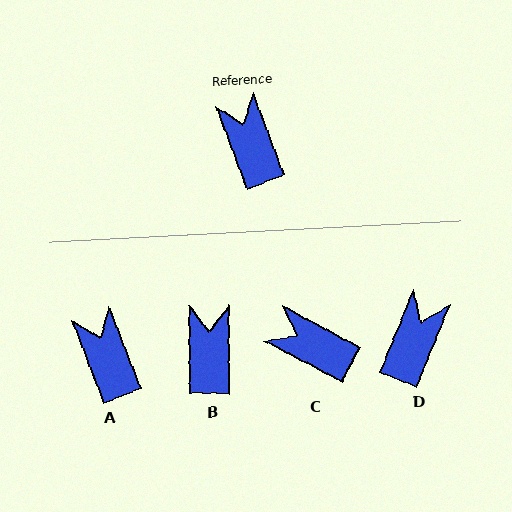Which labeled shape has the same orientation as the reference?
A.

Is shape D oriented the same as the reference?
No, it is off by about 43 degrees.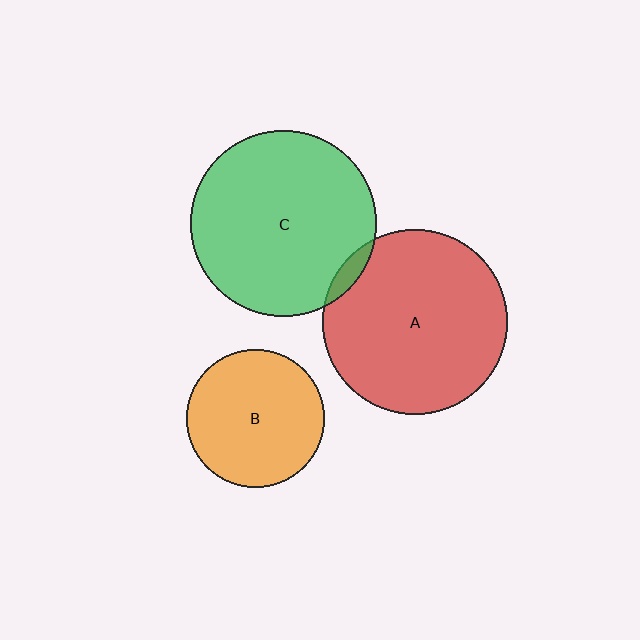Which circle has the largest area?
Circle C (green).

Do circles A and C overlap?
Yes.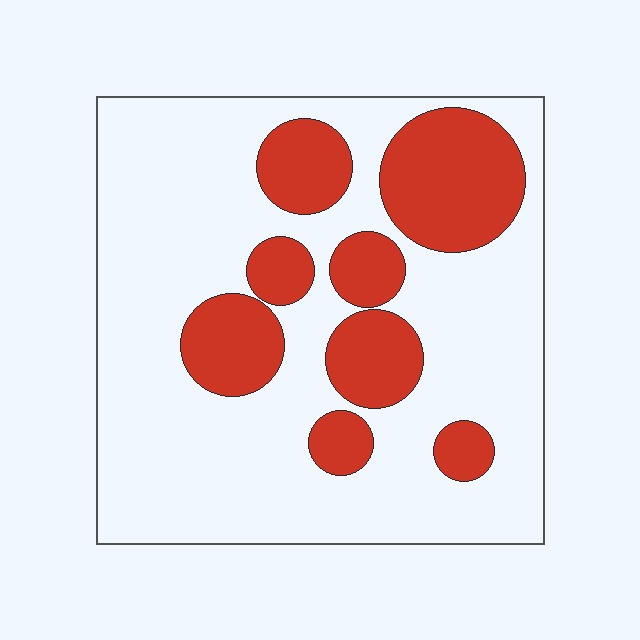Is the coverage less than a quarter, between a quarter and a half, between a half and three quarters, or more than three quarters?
Between a quarter and a half.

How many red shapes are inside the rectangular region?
8.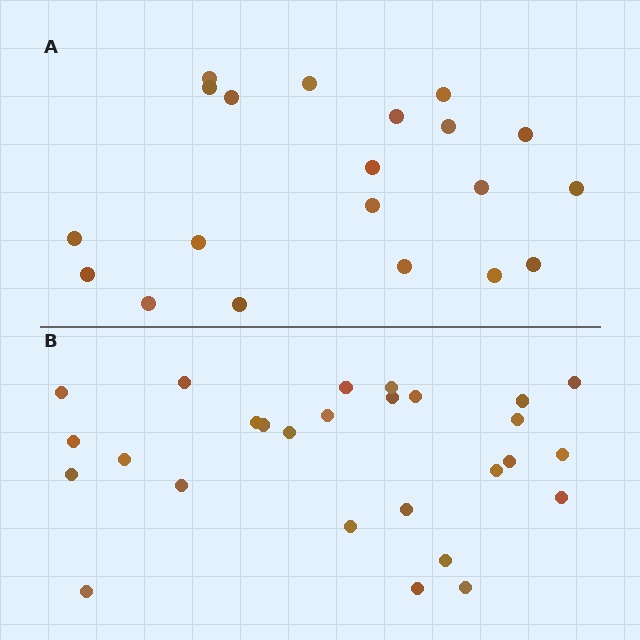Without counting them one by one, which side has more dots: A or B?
Region B (the bottom region) has more dots.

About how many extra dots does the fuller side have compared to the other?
Region B has roughly 8 or so more dots than region A.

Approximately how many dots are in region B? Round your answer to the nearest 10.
About 30 dots. (The exact count is 27, which rounds to 30.)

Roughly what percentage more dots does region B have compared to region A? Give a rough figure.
About 35% more.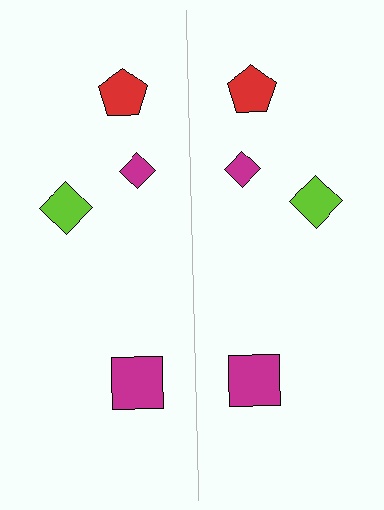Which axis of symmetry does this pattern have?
The pattern has a vertical axis of symmetry running through the center of the image.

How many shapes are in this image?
There are 8 shapes in this image.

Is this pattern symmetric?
Yes, this pattern has bilateral (reflection) symmetry.